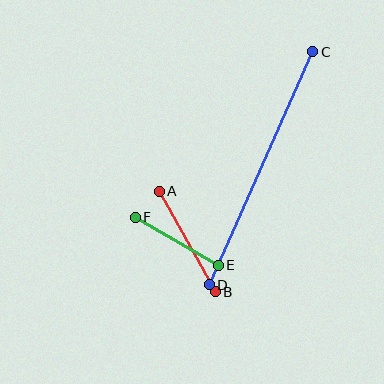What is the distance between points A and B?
The distance is approximately 115 pixels.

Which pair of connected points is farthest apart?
Points C and D are farthest apart.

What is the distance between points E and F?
The distance is approximately 96 pixels.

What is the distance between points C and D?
The distance is approximately 255 pixels.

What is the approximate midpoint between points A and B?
The midpoint is at approximately (187, 241) pixels.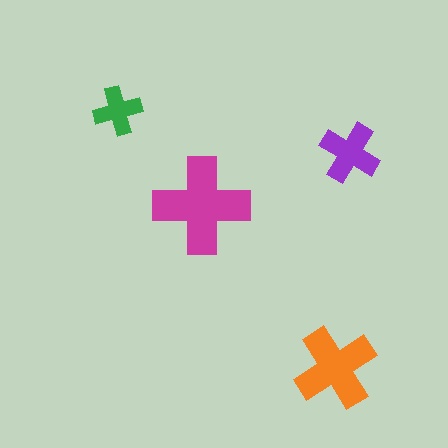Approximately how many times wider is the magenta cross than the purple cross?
About 1.5 times wider.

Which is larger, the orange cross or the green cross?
The orange one.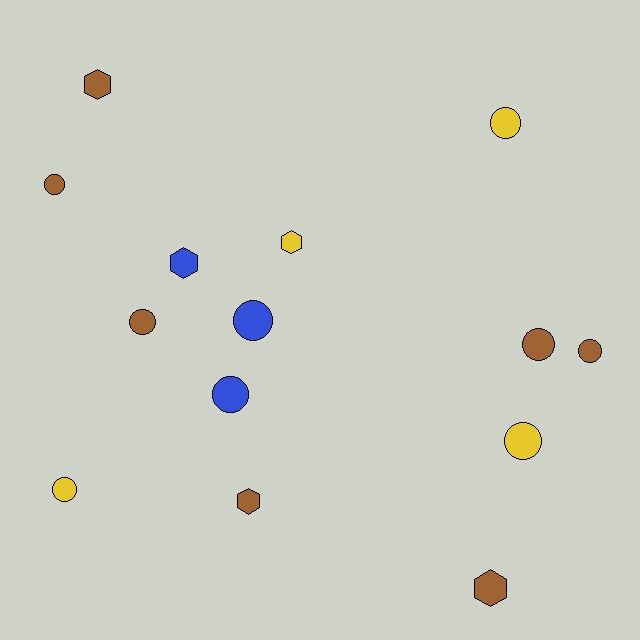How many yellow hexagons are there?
There is 1 yellow hexagon.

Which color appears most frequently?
Brown, with 7 objects.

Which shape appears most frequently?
Circle, with 9 objects.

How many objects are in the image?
There are 14 objects.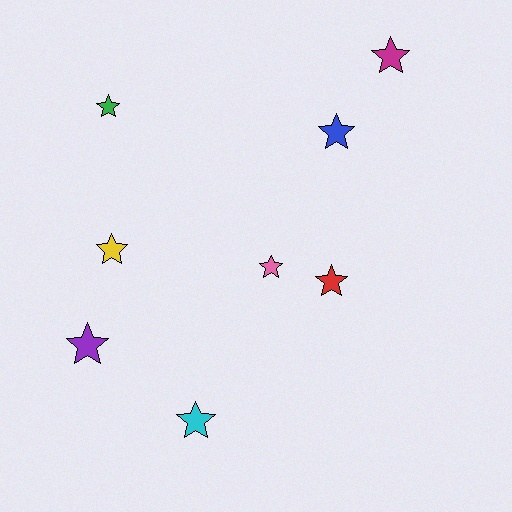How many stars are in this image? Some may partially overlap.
There are 8 stars.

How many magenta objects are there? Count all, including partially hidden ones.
There is 1 magenta object.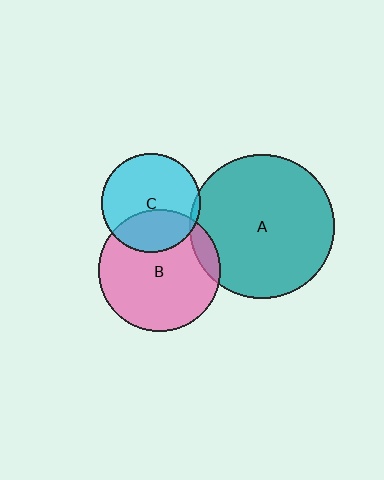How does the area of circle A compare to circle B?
Approximately 1.4 times.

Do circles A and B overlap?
Yes.